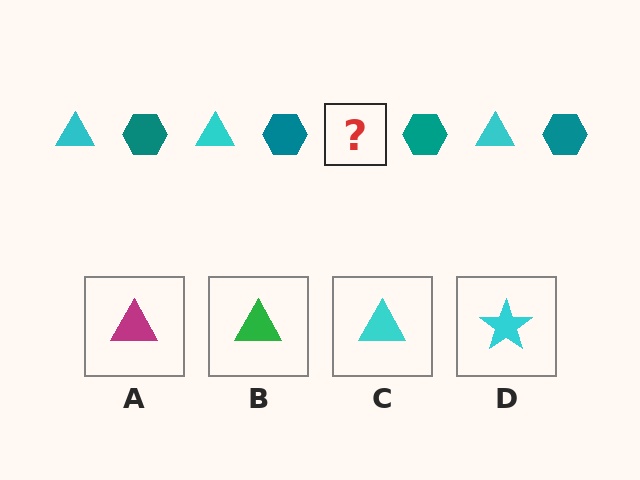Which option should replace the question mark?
Option C.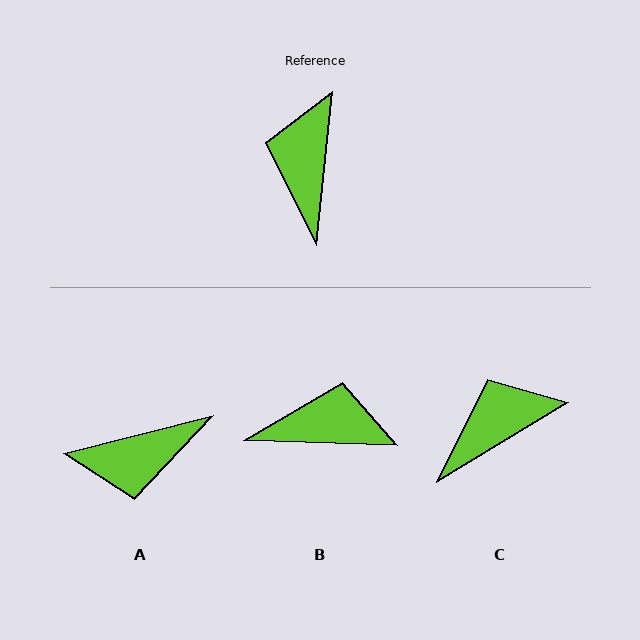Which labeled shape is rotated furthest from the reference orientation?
A, about 110 degrees away.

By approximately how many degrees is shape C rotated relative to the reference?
Approximately 53 degrees clockwise.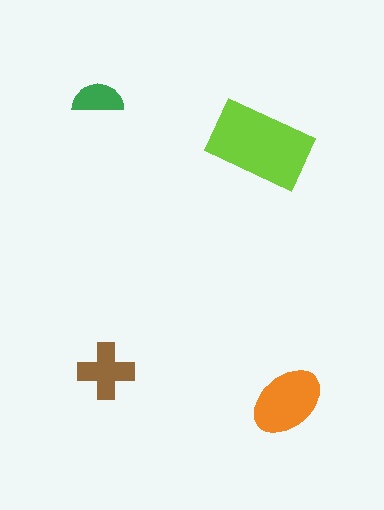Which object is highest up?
The green semicircle is topmost.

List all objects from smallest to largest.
The green semicircle, the brown cross, the orange ellipse, the lime rectangle.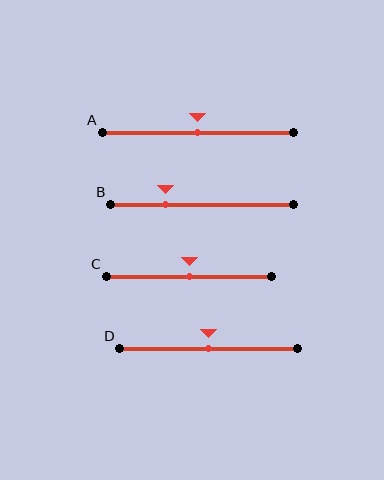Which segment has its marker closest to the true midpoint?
Segment A has its marker closest to the true midpoint.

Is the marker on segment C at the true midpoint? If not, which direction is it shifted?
Yes, the marker on segment C is at the true midpoint.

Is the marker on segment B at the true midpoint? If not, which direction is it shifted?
No, the marker on segment B is shifted to the left by about 20% of the segment length.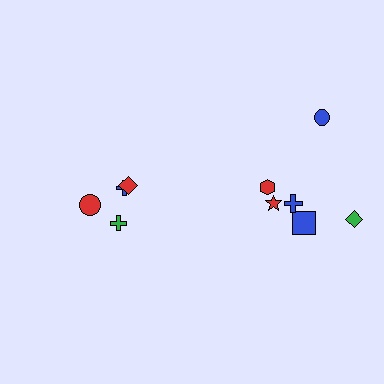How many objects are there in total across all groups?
There are 10 objects.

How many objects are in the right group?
There are 6 objects.